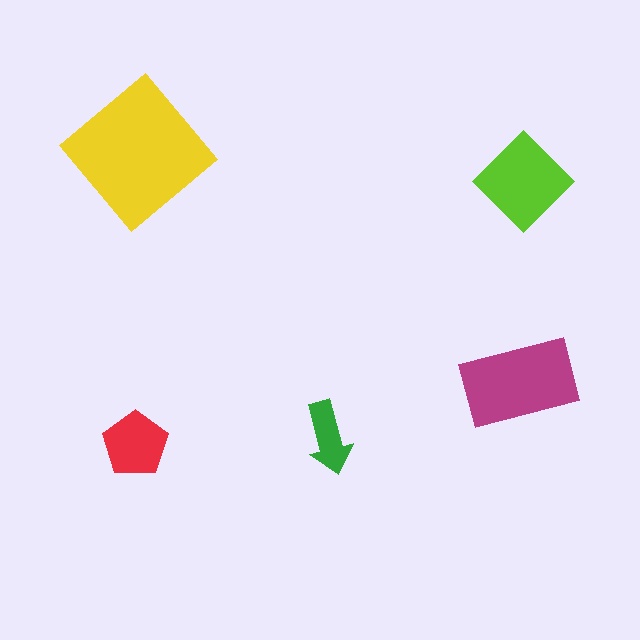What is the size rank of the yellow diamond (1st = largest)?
1st.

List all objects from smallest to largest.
The green arrow, the red pentagon, the lime diamond, the magenta rectangle, the yellow diamond.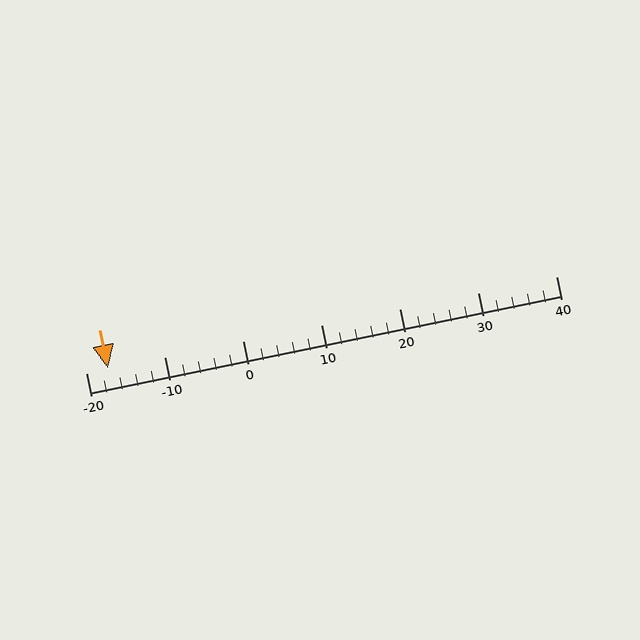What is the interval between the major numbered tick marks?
The major tick marks are spaced 10 units apart.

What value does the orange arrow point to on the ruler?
The orange arrow points to approximately -17.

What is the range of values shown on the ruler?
The ruler shows values from -20 to 40.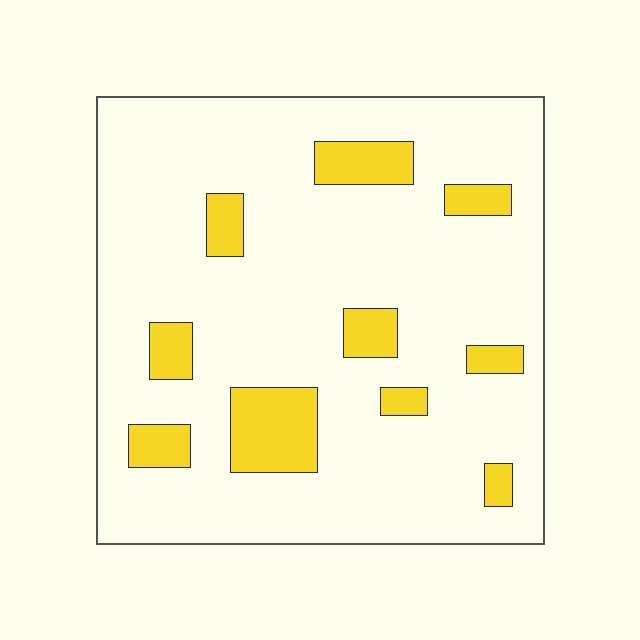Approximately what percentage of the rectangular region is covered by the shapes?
Approximately 15%.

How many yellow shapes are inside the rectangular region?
10.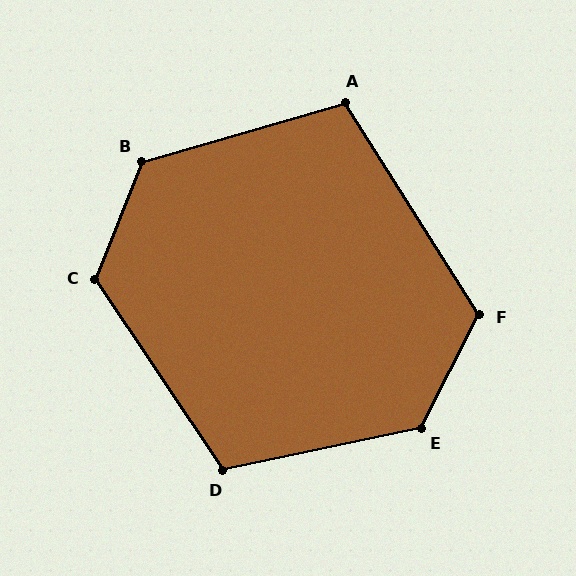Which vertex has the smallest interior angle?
A, at approximately 107 degrees.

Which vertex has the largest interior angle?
E, at approximately 129 degrees.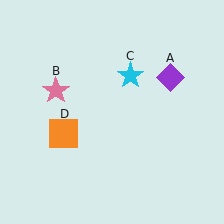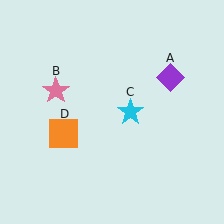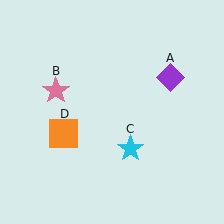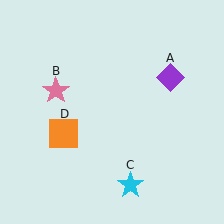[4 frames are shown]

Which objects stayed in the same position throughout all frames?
Purple diamond (object A) and pink star (object B) and orange square (object D) remained stationary.